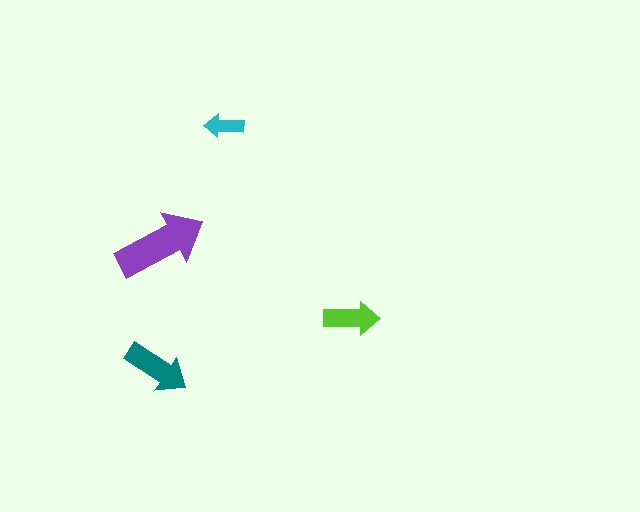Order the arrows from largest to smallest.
the purple one, the teal one, the lime one, the cyan one.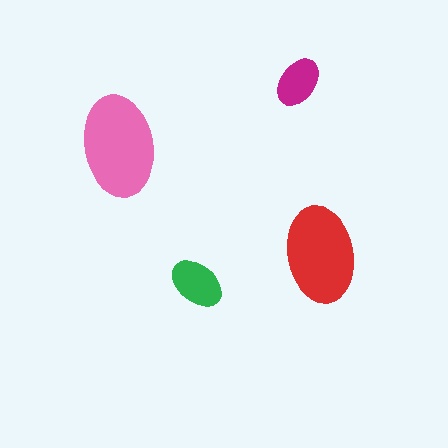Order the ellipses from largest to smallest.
the pink one, the red one, the green one, the magenta one.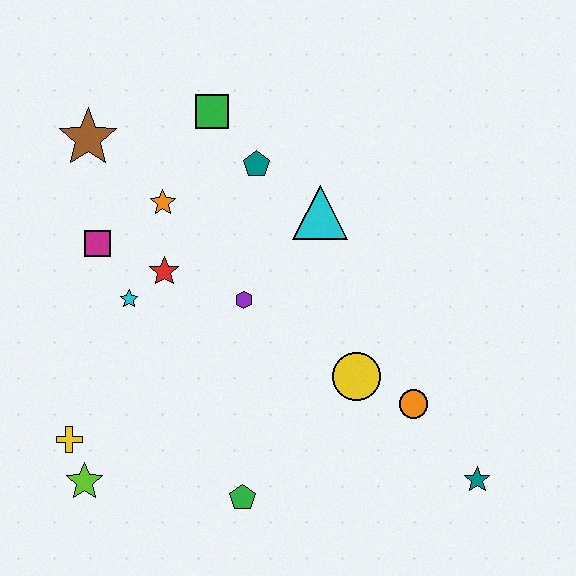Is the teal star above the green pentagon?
Yes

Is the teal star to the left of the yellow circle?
No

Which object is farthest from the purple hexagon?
The teal star is farthest from the purple hexagon.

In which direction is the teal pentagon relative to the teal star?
The teal pentagon is above the teal star.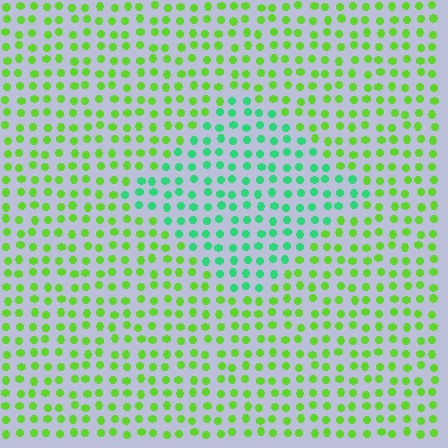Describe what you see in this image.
The image is filled with small lime elements in a uniform arrangement. A diamond-shaped region is visible where the elements are tinted to a slightly different hue, forming a subtle color boundary.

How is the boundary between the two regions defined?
The boundary is defined purely by a slight shift in hue (about 45 degrees). Spacing, size, and orientation are identical on both sides.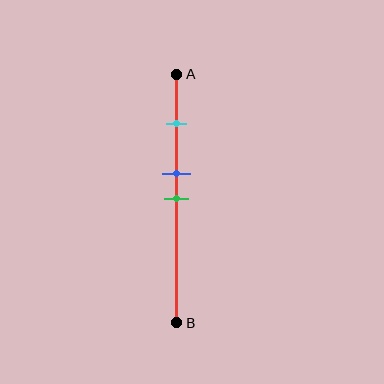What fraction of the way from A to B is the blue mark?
The blue mark is approximately 40% (0.4) of the way from A to B.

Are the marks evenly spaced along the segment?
No, the marks are not evenly spaced.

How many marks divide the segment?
There are 3 marks dividing the segment.